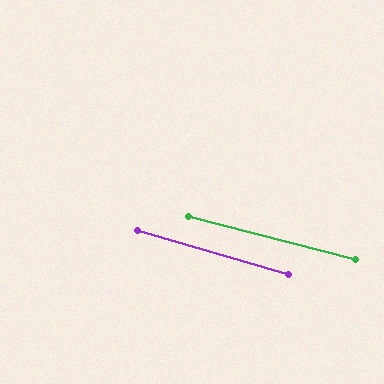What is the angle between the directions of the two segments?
Approximately 2 degrees.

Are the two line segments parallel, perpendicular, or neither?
Parallel — their directions differ by only 1.9°.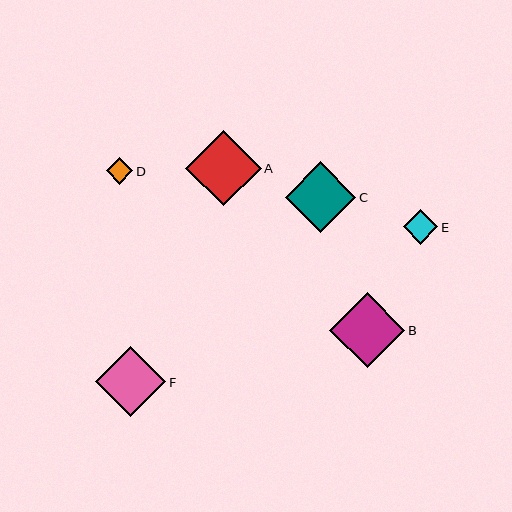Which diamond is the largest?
Diamond A is the largest with a size of approximately 75 pixels.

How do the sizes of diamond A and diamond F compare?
Diamond A and diamond F are approximately the same size.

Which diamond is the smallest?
Diamond D is the smallest with a size of approximately 27 pixels.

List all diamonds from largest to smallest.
From largest to smallest: A, B, C, F, E, D.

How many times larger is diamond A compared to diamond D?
Diamond A is approximately 2.8 times the size of diamond D.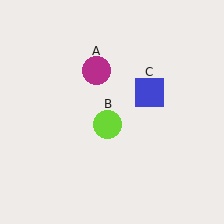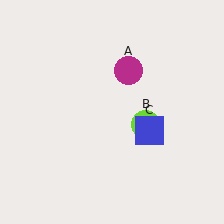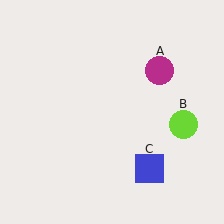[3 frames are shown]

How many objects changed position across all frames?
3 objects changed position: magenta circle (object A), lime circle (object B), blue square (object C).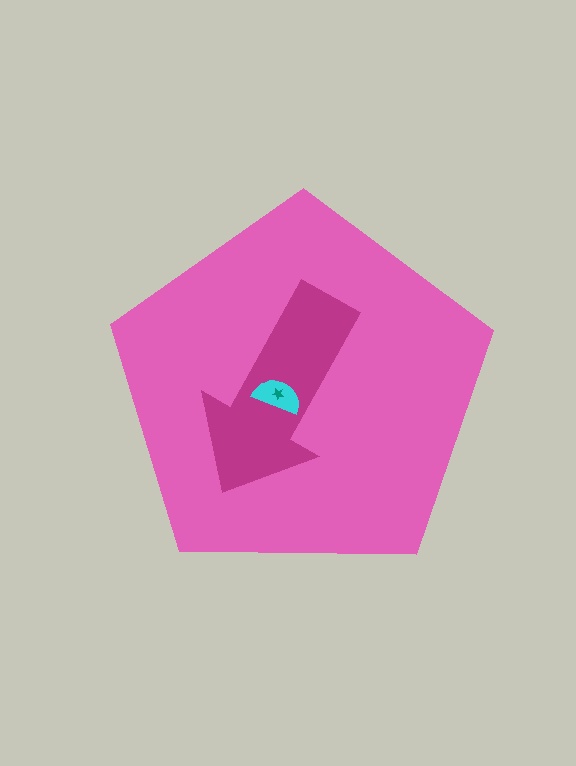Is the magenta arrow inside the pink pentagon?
Yes.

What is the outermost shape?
The pink pentagon.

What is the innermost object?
The teal star.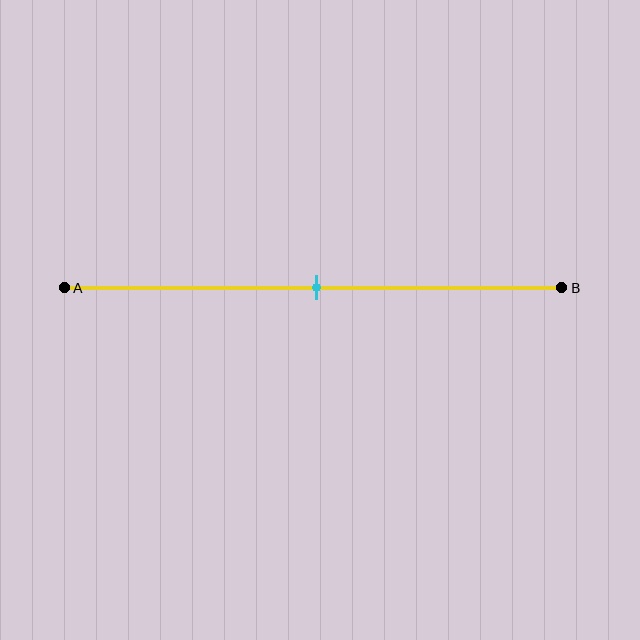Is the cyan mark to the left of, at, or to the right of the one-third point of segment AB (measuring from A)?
The cyan mark is to the right of the one-third point of segment AB.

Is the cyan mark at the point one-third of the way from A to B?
No, the mark is at about 50% from A, not at the 33% one-third point.